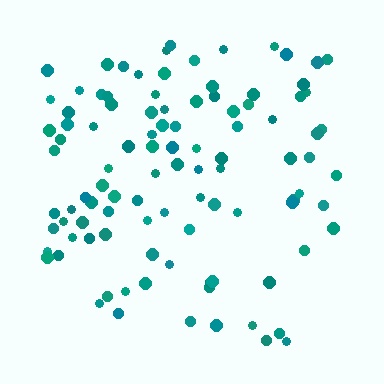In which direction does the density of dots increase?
From bottom to top, with the top side densest.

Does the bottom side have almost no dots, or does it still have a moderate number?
Still a moderate number, just noticeably fewer than the top.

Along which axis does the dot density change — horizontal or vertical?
Vertical.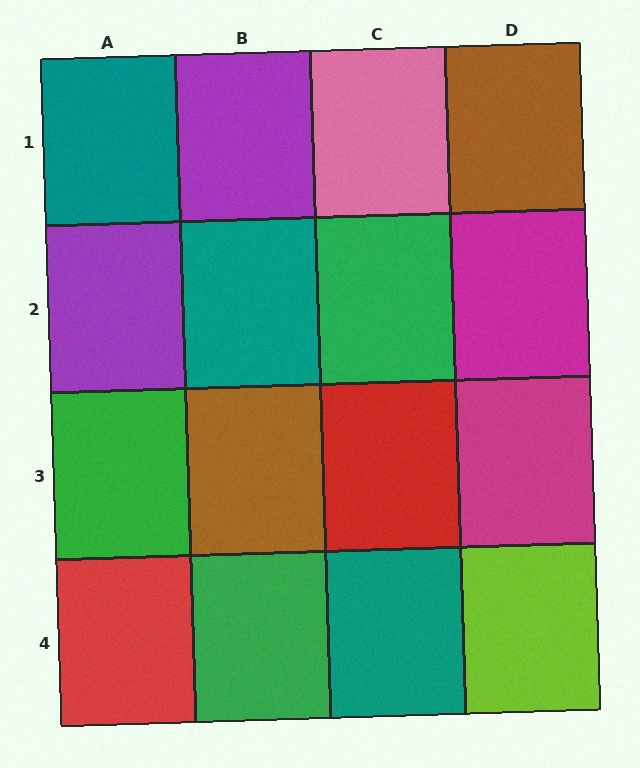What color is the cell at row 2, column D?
Magenta.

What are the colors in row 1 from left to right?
Teal, purple, pink, brown.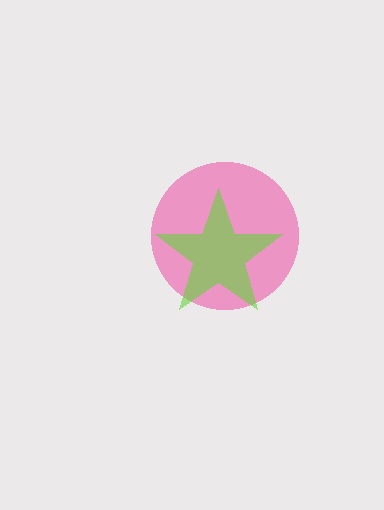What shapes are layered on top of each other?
The layered shapes are: a pink circle, a lime star.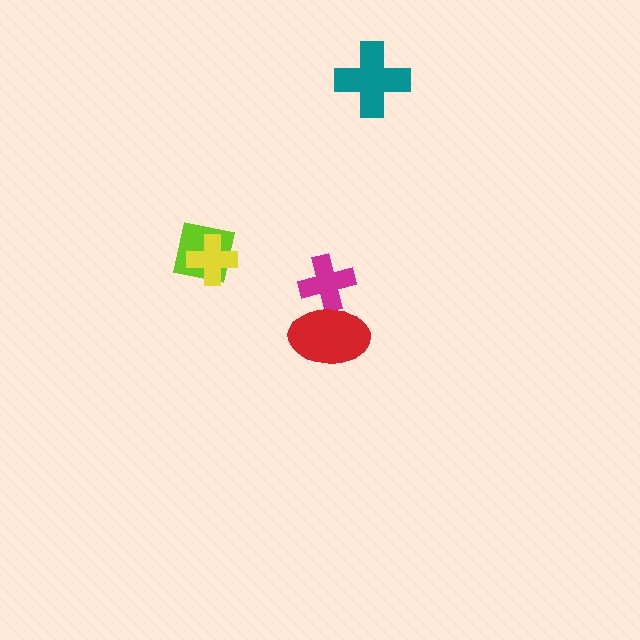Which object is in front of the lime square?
The yellow cross is in front of the lime square.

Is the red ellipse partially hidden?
No, no other shape covers it.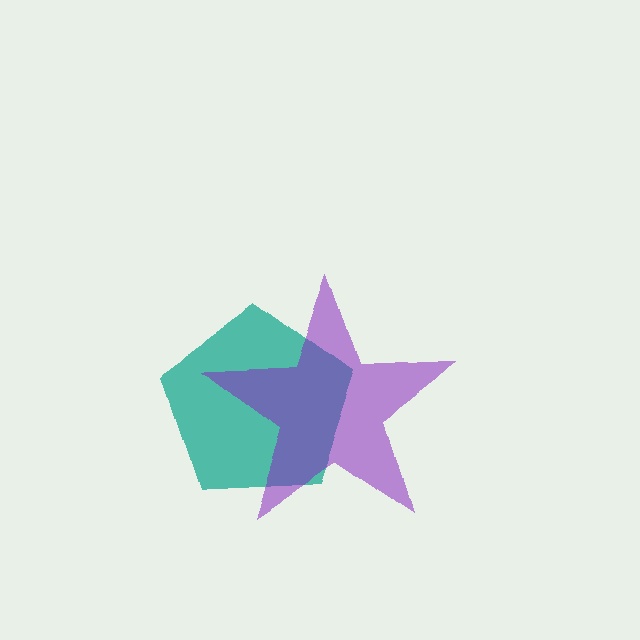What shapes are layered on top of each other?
The layered shapes are: a teal pentagon, a purple star.